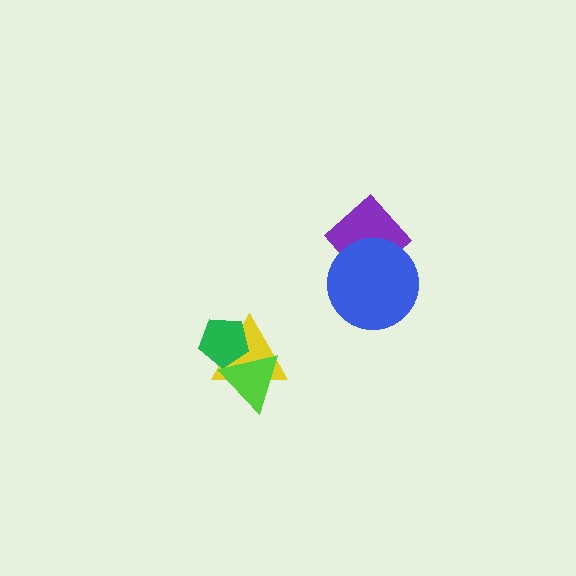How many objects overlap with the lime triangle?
2 objects overlap with the lime triangle.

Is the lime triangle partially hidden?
No, no other shape covers it.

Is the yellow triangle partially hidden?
Yes, it is partially covered by another shape.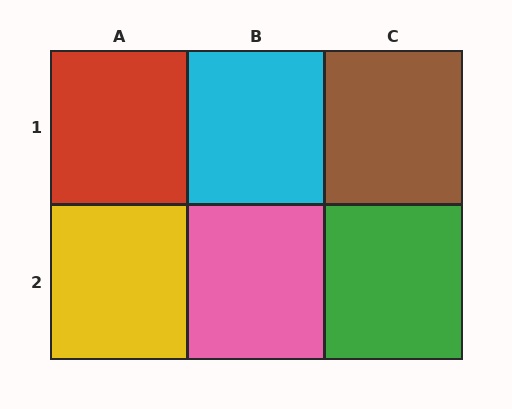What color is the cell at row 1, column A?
Red.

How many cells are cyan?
1 cell is cyan.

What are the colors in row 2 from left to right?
Yellow, pink, green.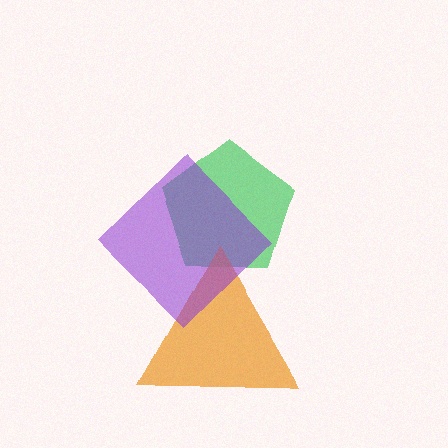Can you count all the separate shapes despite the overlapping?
Yes, there are 3 separate shapes.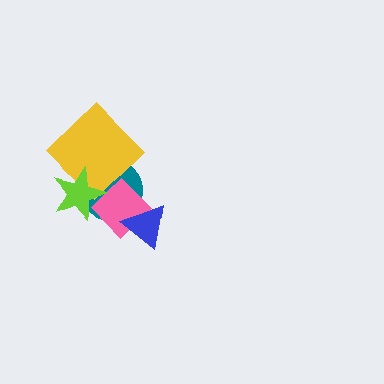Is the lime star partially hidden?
No, no other shape covers it.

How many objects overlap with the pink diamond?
4 objects overlap with the pink diamond.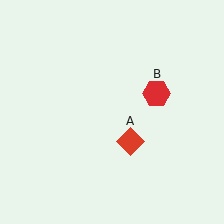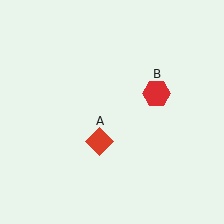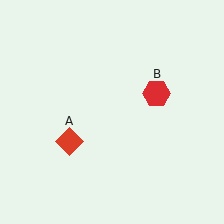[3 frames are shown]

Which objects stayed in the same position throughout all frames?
Red hexagon (object B) remained stationary.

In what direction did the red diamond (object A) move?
The red diamond (object A) moved left.